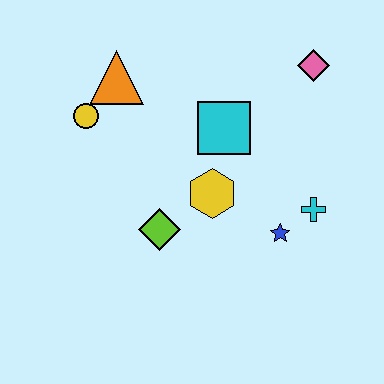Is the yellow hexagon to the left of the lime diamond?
No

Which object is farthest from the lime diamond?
The pink diamond is farthest from the lime diamond.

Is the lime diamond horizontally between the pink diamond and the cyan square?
No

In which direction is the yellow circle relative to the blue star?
The yellow circle is to the left of the blue star.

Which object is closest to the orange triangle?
The yellow circle is closest to the orange triangle.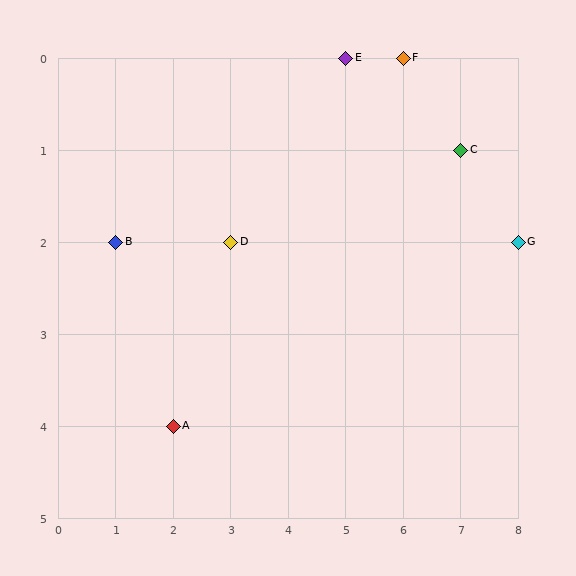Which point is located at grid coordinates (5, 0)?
Point E is at (5, 0).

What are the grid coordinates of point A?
Point A is at grid coordinates (2, 4).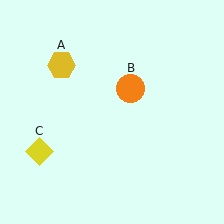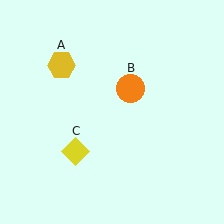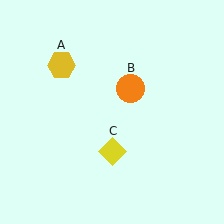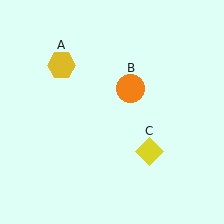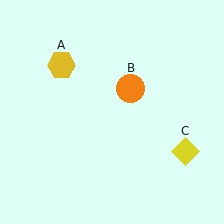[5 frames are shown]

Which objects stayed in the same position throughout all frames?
Yellow hexagon (object A) and orange circle (object B) remained stationary.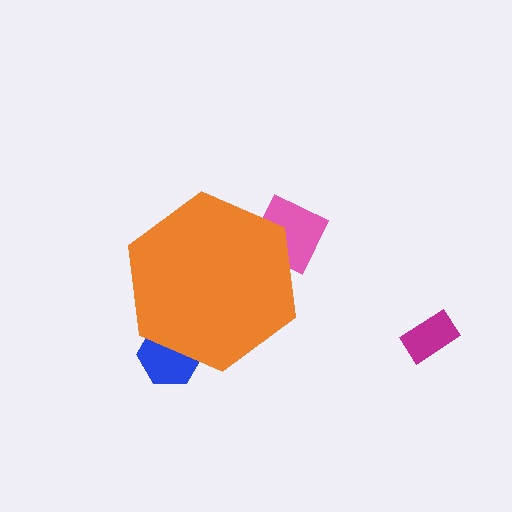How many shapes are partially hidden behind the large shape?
2 shapes are partially hidden.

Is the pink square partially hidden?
Yes, the pink square is partially hidden behind the orange hexagon.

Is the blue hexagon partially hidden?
Yes, the blue hexagon is partially hidden behind the orange hexagon.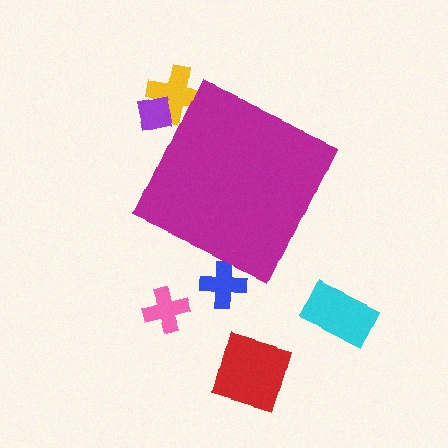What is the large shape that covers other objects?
A magenta diamond.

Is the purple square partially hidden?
Yes, the purple square is partially hidden behind the magenta diamond.